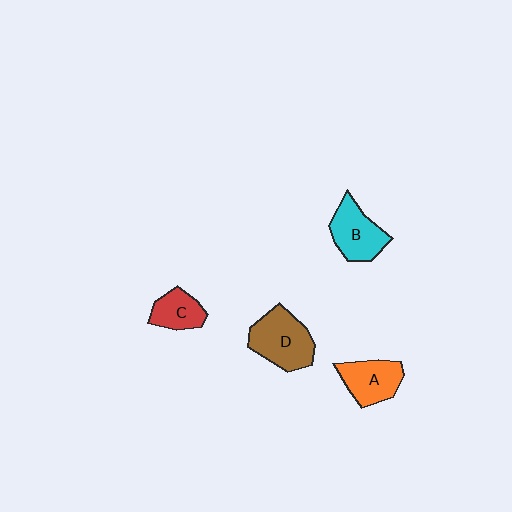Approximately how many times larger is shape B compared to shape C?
Approximately 1.4 times.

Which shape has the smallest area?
Shape C (red).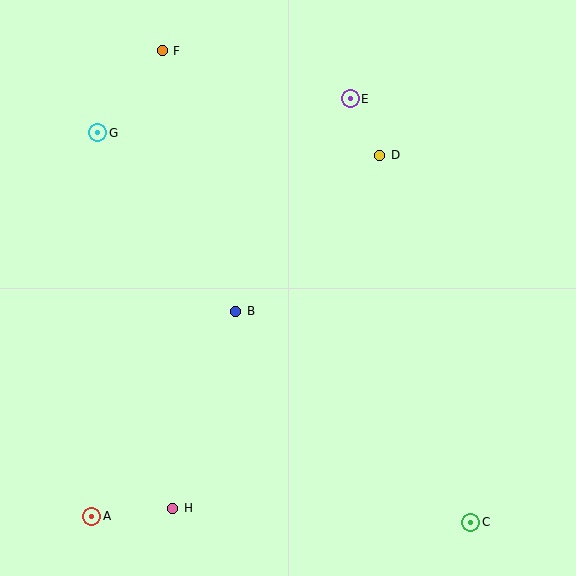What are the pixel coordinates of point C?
Point C is at (471, 522).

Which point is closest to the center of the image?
Point B at (236, 311) is closest to the center.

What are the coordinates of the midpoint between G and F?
The midpoint between G and F is at (130, 92).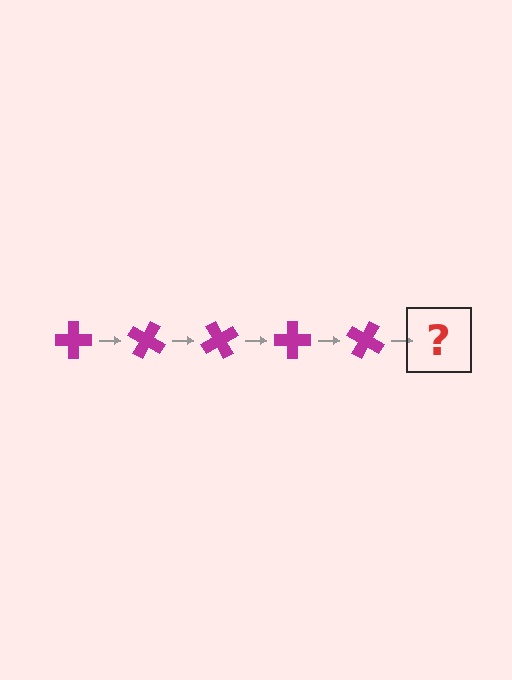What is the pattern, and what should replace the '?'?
The pattern is that the cross rotates 30 degrees each step. The '?' should be a magenta cross rotated 150 degrees.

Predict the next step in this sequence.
The next step is a magenta cross rotated 150 degrees.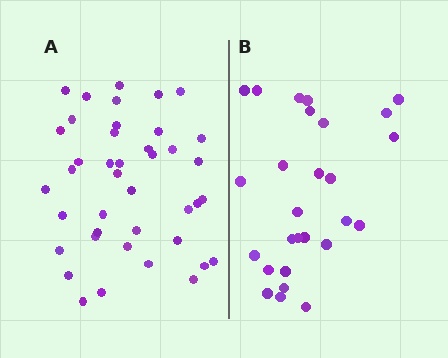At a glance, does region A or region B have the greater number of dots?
Region A (the left region) has more dots.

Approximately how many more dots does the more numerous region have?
Region A has approximately 15 more dots than region B.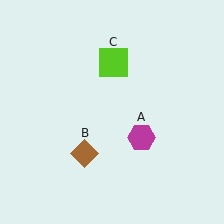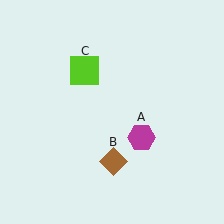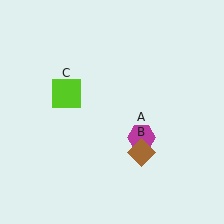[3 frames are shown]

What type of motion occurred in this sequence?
The brown diamond (object B), lime square (object C) rotated counterclockwise around the center of the scene.